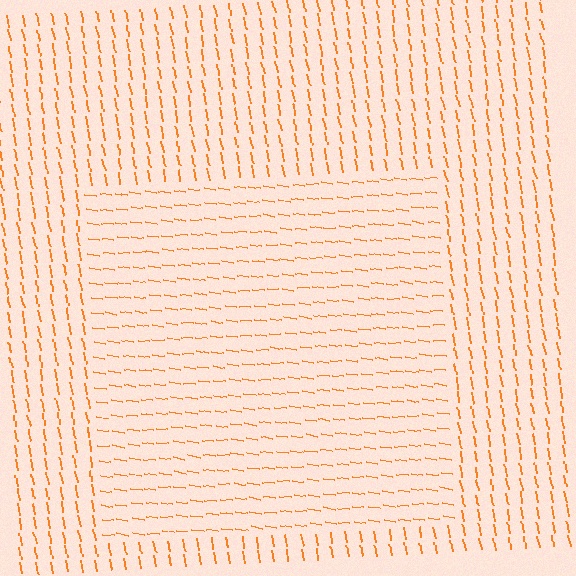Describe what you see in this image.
The image is filled with small orange line segments. A rectangle region in the image has lines oriented differently from the surrounding lines, creating a visible texture boundary.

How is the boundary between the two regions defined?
The boundary is defined purely by a change in line orientation (approximately 71 degrees difference). All lines are the same color and thickness.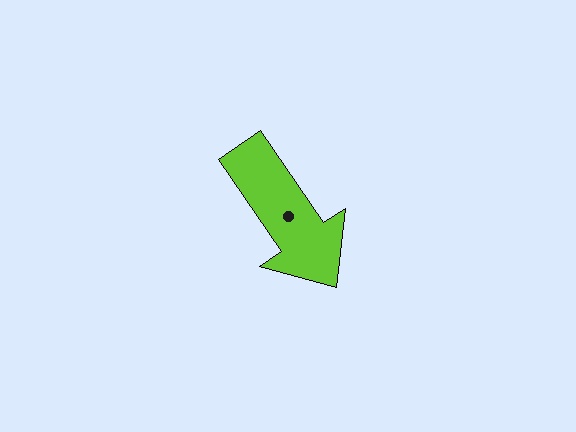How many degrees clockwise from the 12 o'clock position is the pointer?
Approximately 146 degrees.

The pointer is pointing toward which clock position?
Roughly 5 o'clock.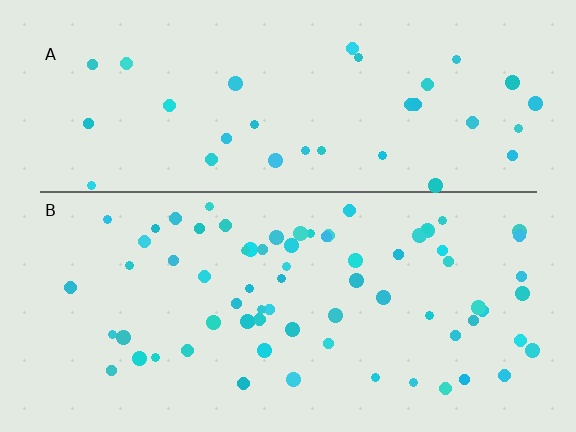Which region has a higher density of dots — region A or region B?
B (the bottom).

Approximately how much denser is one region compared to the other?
Approximately 2.1× — region B over region A.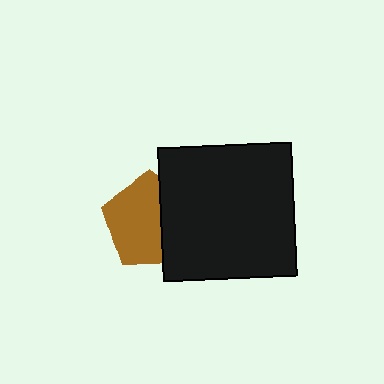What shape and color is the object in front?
The object in front is a black square.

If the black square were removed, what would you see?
You would see the complete brown pentagon.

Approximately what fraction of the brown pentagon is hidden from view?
Roughly 37% of the brown pentagon is hidden behind the black square.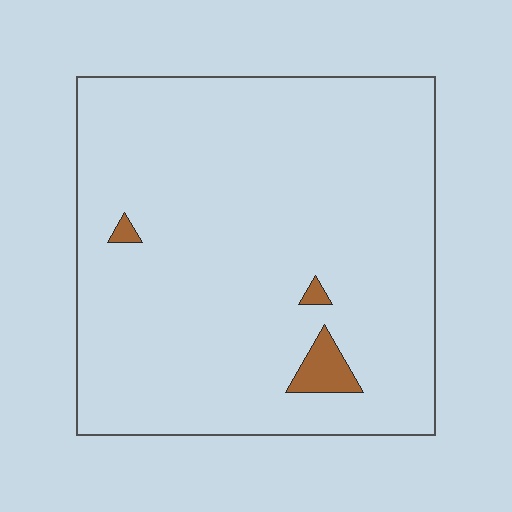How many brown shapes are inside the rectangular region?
3.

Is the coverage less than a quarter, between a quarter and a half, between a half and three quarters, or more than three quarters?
Less than a quarter.